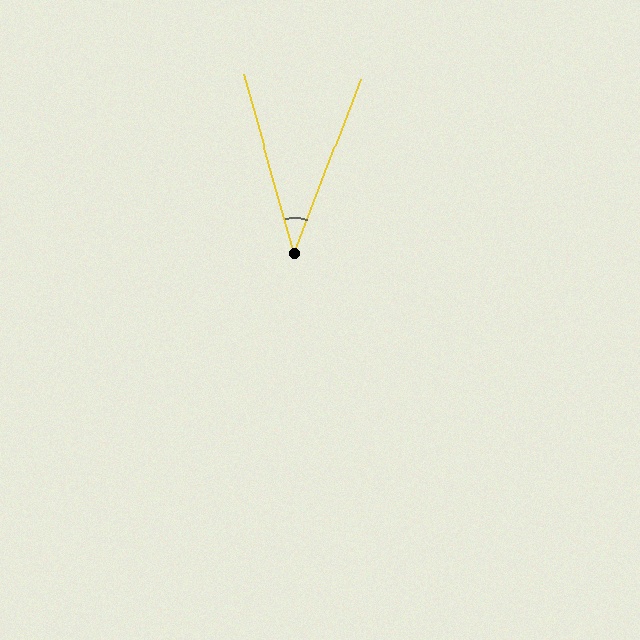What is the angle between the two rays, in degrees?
Approximately 37 degrees.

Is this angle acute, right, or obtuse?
It is acute.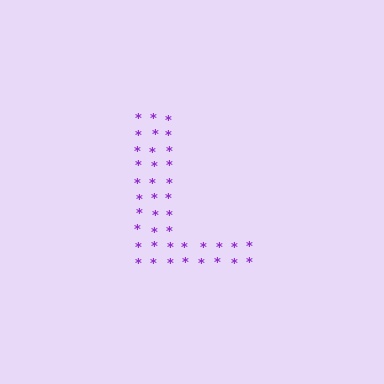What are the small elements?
The small elements are asterisks.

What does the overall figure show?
The overall figure shows the letter L.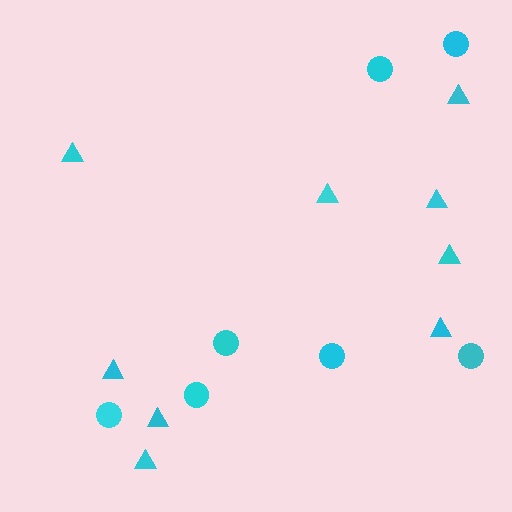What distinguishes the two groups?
There are 2 groups: one group of circles (7) and one group of triangles (9).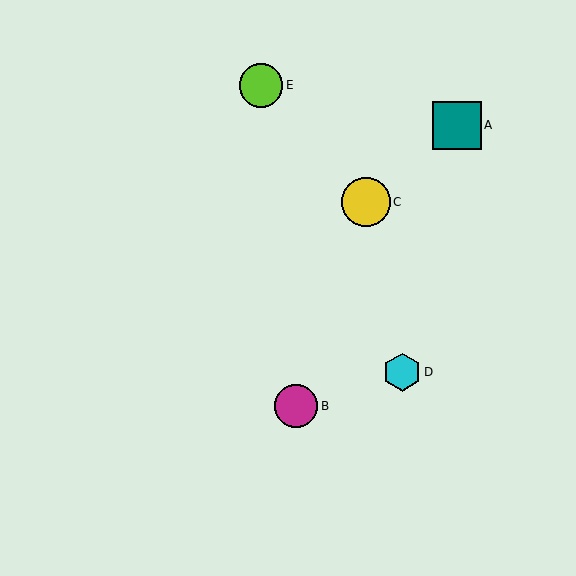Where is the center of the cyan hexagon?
The center of the cyan hexagon is at (402, 372).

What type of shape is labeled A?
Shape A is a teal square.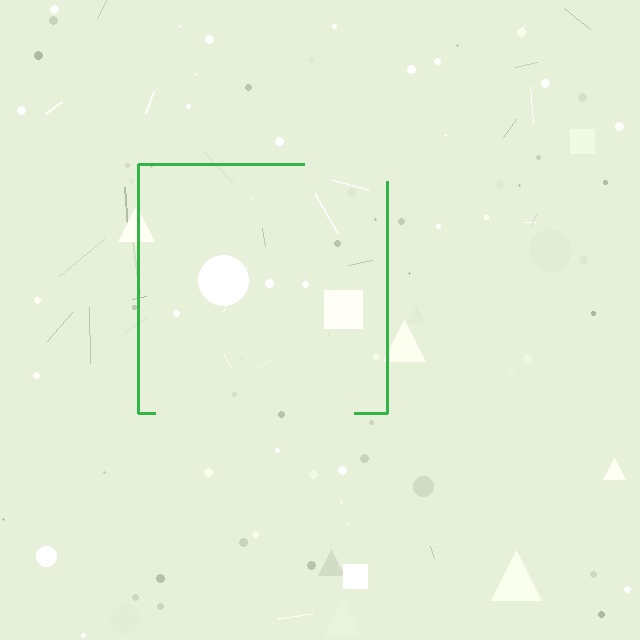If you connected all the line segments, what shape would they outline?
They would outline a square.